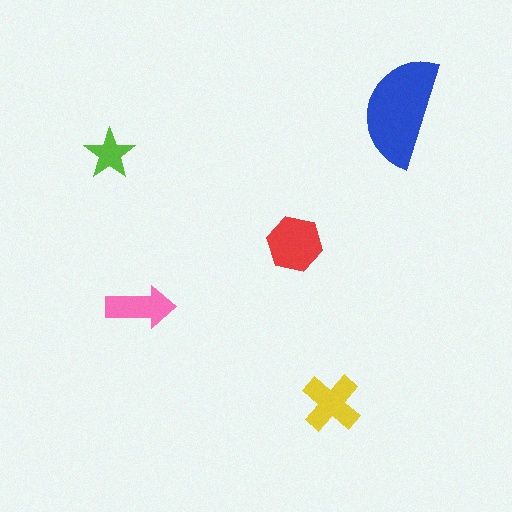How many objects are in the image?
There are 5 objects in the image.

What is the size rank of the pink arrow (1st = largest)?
4th.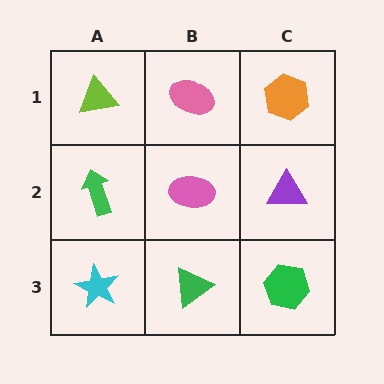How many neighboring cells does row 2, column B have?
4.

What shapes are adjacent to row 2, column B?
A pink ellipse (row 1, column B), a green triangle (row 3, column B), a green arrow (row 2, column A), a purple triangle (row 2, column C).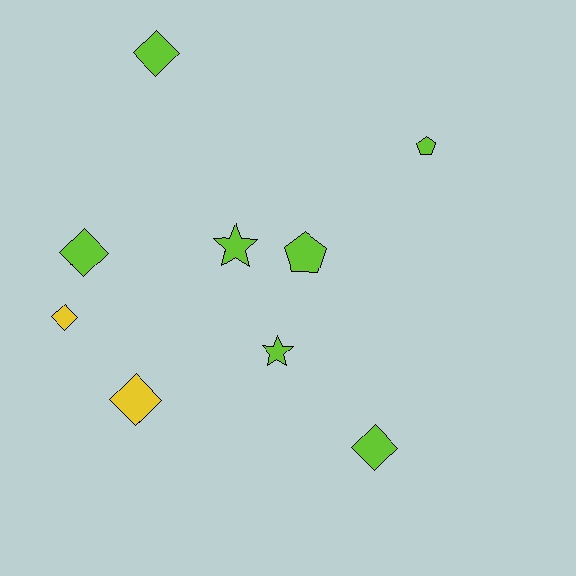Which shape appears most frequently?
Diamond, with 5 objects.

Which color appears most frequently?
Lime, with 7 objects.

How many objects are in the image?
There are 9 objects.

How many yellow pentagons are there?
There are no yellow pentagons.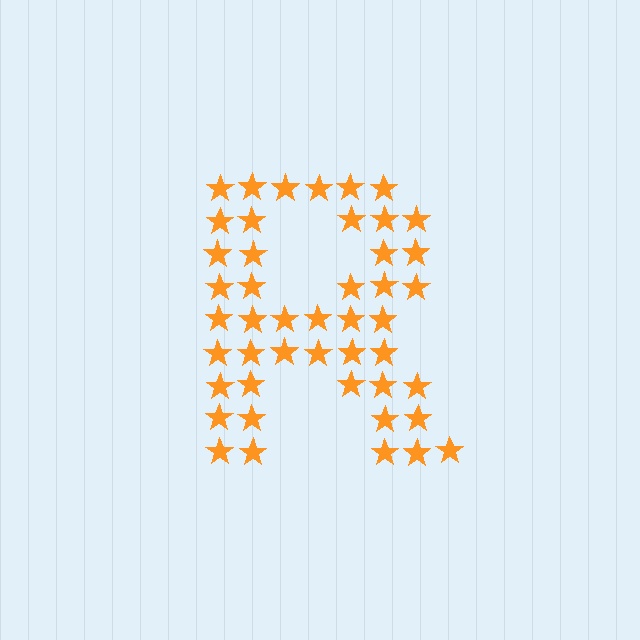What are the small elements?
The small elements are stars.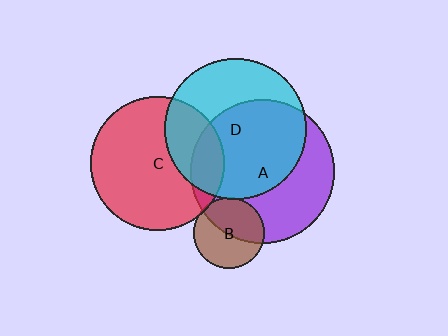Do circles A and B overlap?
Yes.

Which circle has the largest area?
Circle A (purple).